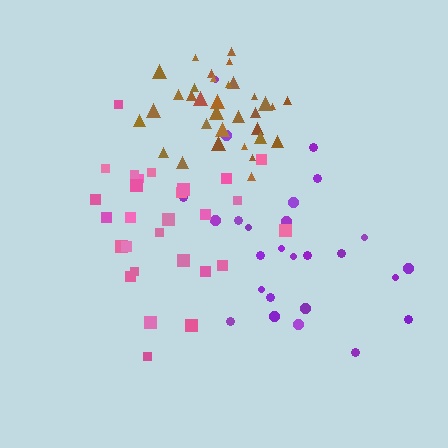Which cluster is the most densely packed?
Brown.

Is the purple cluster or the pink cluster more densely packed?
Pink.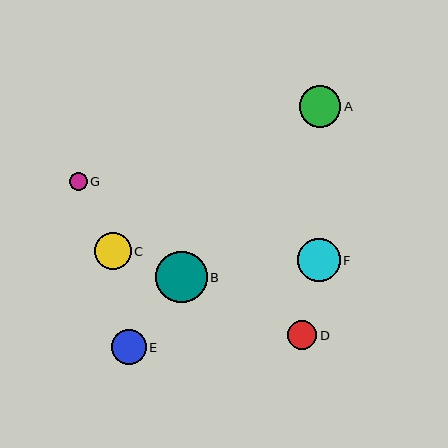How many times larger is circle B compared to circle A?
Circle B is approximately 1.2 times the size of circle A.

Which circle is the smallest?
Circle G is the smallest with a size of approximately 17 pixels.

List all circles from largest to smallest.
From largest to smallest: B, F, A, C, E, D, G.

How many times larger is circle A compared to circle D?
Circle A is approximately 1.4 times the size of circle D.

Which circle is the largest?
Circle B is the largest with a size of approximately 51 pixels.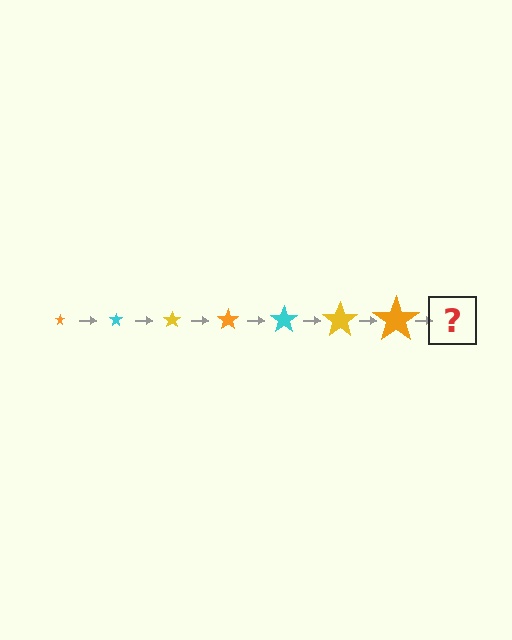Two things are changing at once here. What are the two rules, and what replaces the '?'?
The two rules are that the star grows larger each step and the color cycles through orange, cyan, and yellow. The '?' should be a cyan star, larger than the previous one.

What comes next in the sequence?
The next element should be a cyan star, larger than the previous one.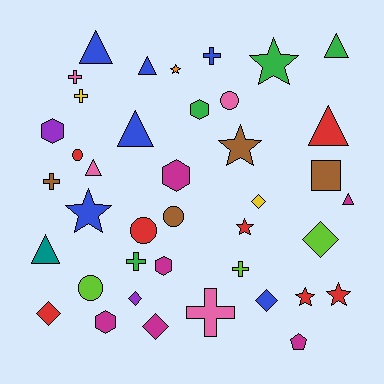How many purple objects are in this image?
There are 2 purple objects.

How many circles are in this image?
There are 5 circles.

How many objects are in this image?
There are 40 objects.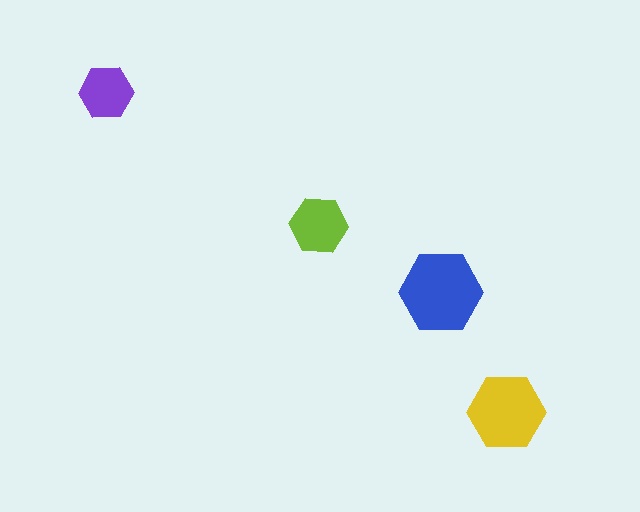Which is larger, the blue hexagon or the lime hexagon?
The blue one.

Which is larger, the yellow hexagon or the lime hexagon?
The yellow one.